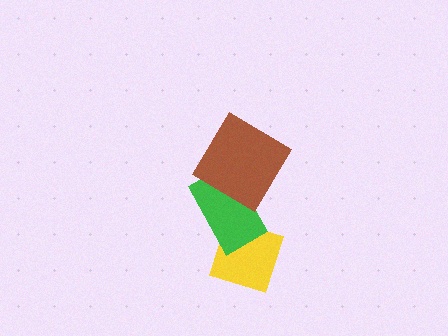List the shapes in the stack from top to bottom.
From top to bottom: the brown diamond, the green rectangle, the yellow diamond.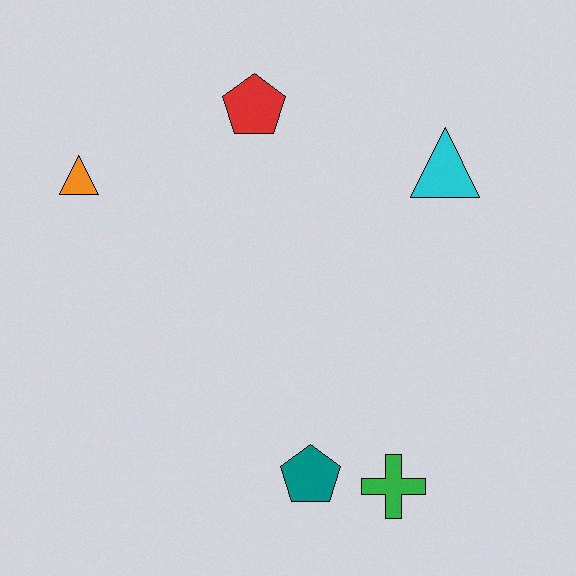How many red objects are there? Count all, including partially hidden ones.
There is 1 red object.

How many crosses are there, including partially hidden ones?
There is 1 cross.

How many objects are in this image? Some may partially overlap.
There are 5 objects.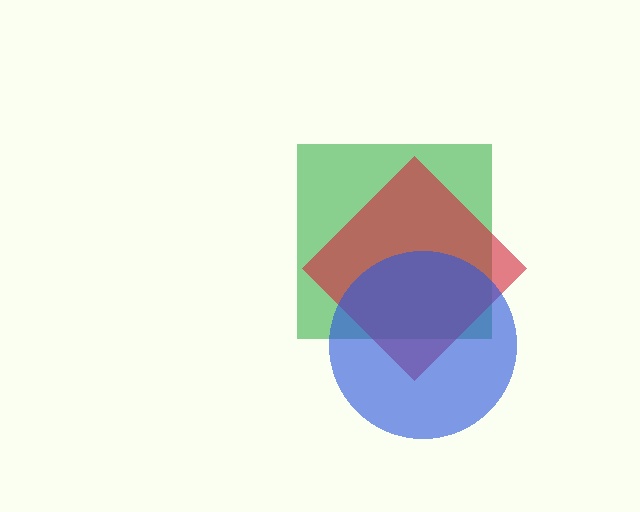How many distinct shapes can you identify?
There are 3 distinct shapes: a green square, a red diamond, a blue circle.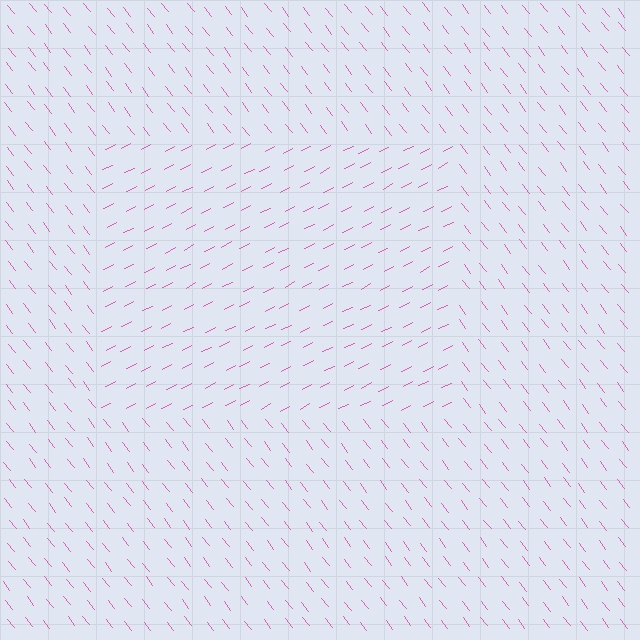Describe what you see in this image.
The image is filled with small pink line segments. A rectangle region in the image has lines oriented differently from the surrounding lines, creating a visible texture boundary.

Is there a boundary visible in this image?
Yes, there is a texture boundary formed by a change in line orientation.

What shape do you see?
I see a rectangle.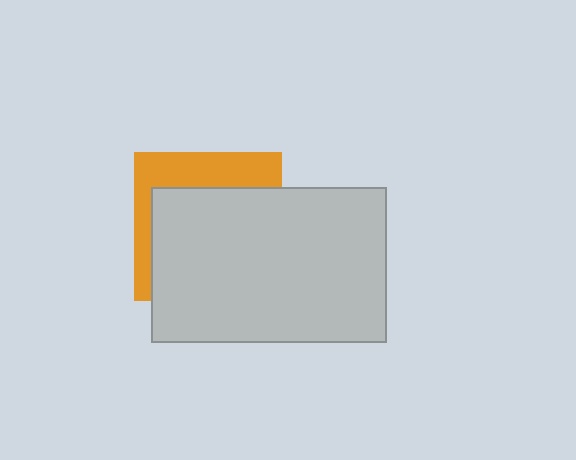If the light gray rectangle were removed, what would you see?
You would see the complete orange square.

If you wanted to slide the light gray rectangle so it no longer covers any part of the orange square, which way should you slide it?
Slide it down — that is the most direct way to separate the two shapes.